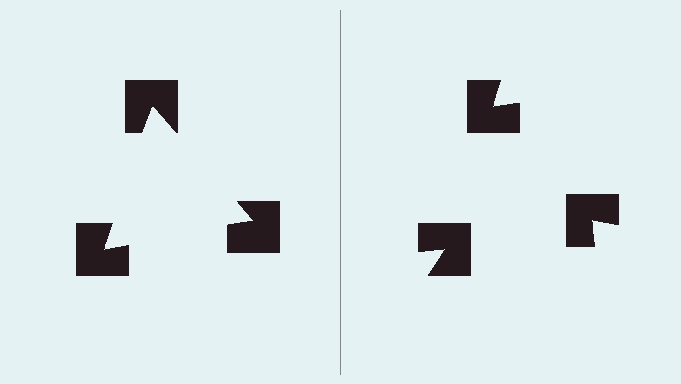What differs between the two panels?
The notched squares are positioned identically on both sides; only the wedge orientations differ. On the left they align to a triangle; on the right they are misaligned.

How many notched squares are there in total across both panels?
6 — 3 on each side.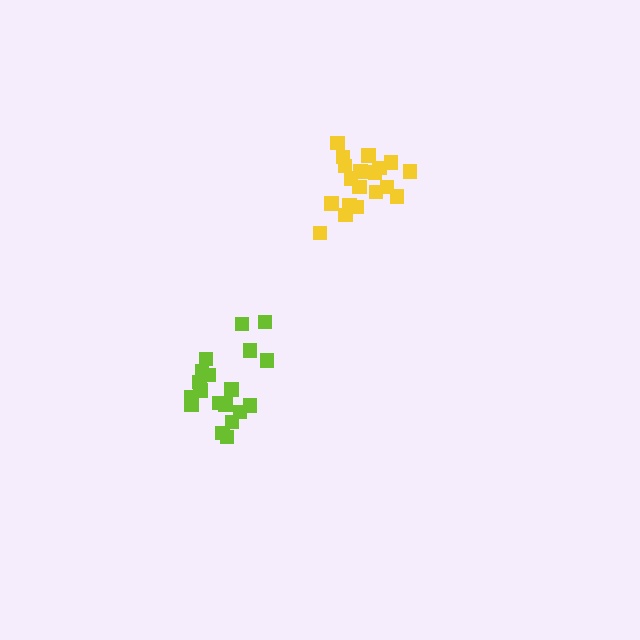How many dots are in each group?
Group 1: 19 dots, Group 2: 19 dots (38 total).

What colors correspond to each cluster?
The clusters are colored: lime, yellow.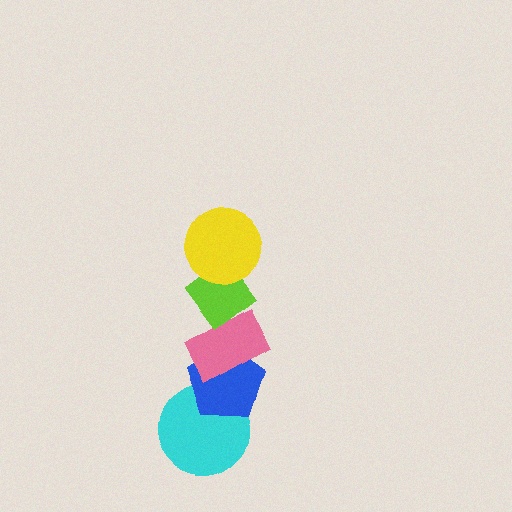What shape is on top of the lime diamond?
The yellow circle is on top of the lime diamond.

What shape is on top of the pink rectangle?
The lime diamond is on top of the pink rectangle.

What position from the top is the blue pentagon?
The blue pentagon is 4th from the top.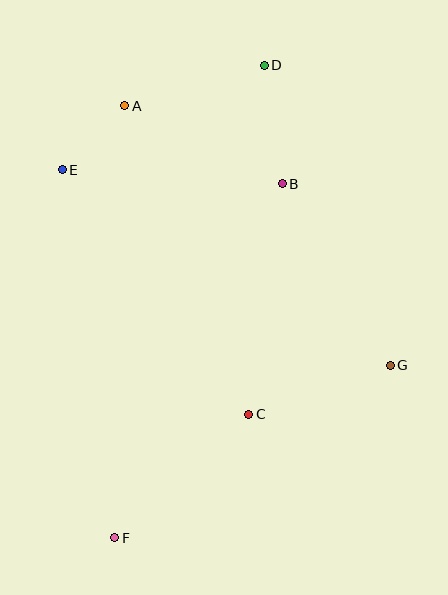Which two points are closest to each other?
Points A and E are closest to each other.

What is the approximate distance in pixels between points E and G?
The distance between E and G is approximately 382 pixels.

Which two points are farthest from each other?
Points D and F are farthest from each other.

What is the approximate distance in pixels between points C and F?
The distance between C and F is approximately 182 pixels.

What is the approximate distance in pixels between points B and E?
The distance between B and E is approximately 220 pixels.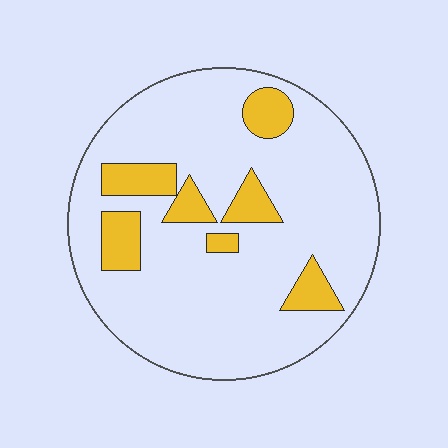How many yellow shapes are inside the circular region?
7.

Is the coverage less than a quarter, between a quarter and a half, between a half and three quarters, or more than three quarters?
Less than a quarter.